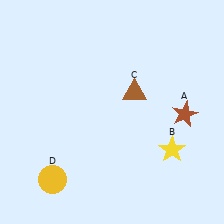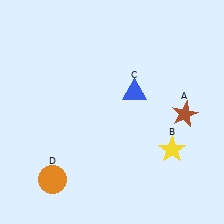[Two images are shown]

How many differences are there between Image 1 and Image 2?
There are 2 differences between the two images.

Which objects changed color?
C changed from brown to blue. D changed from yellow to orange.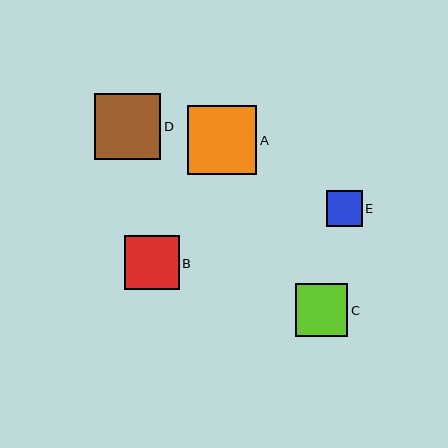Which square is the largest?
Square A is the largest with a size of approximately 69 pixels.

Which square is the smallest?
Square E is the smallest with a size of approximately 36 pixels.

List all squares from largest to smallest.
From largest to smallest: A, D, B, C, E.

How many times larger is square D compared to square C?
Square D is approximately 1.3 times the size of square C.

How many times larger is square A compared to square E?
Square A is approximately 1.9 times the size of square E.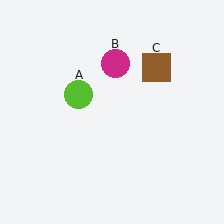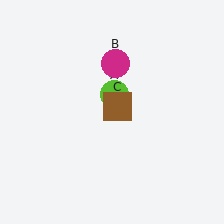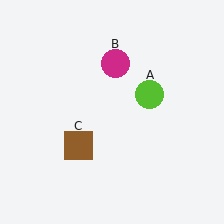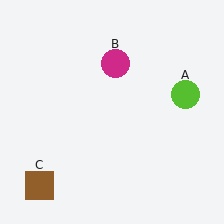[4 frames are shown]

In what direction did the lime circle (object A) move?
The lime circle (object A) moved right.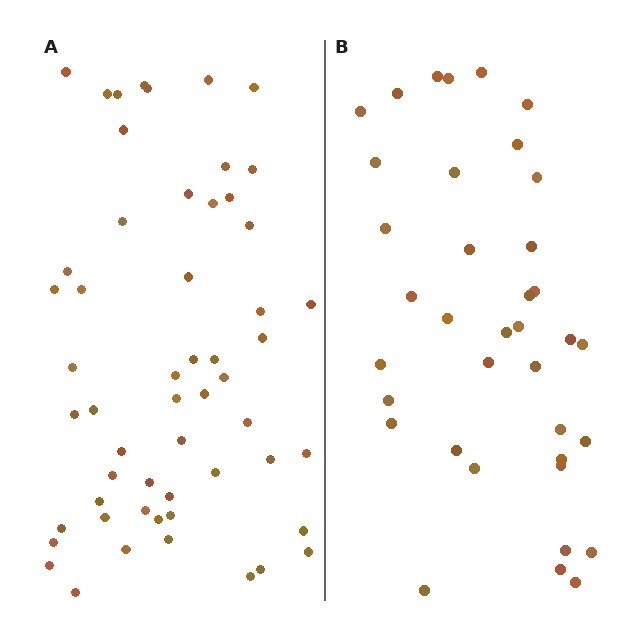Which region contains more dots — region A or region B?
Region A (the left region) has more dots.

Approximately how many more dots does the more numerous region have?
Region A has approximately 20 more dots than region B.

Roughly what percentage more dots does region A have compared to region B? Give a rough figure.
About 50% more.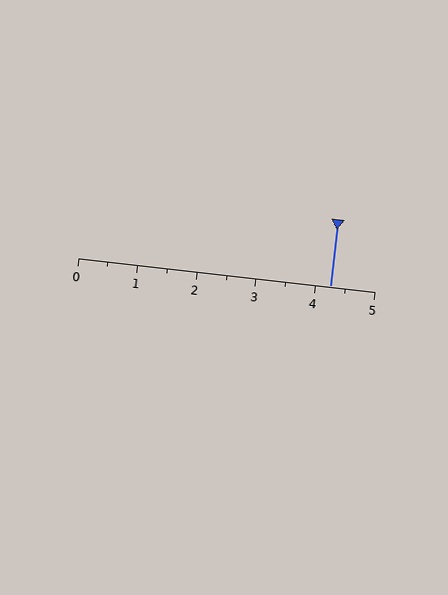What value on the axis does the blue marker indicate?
The marker indicates approximately 4.2.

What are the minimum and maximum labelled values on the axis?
The axis runs from 0 to 5.